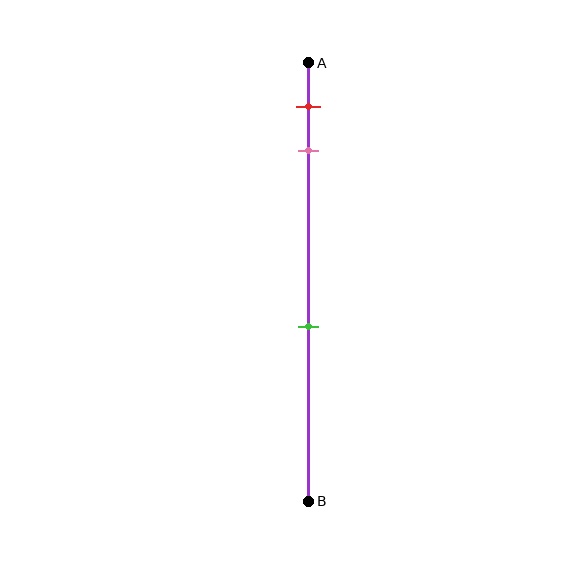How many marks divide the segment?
There are 3 marks dividing the segment.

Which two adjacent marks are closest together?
The red and pink marks are the closest adjacent pair.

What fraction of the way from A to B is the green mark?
The green mark is approximately 60% (0.6) of the way from A to B.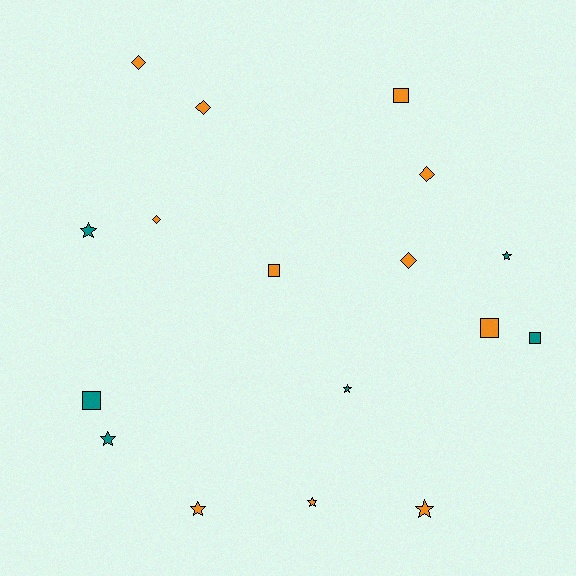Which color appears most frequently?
Orange, with 11 objects.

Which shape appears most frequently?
Star, with 7 objects.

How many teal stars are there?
There are 4 teal stars.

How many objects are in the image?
There are 17 objects.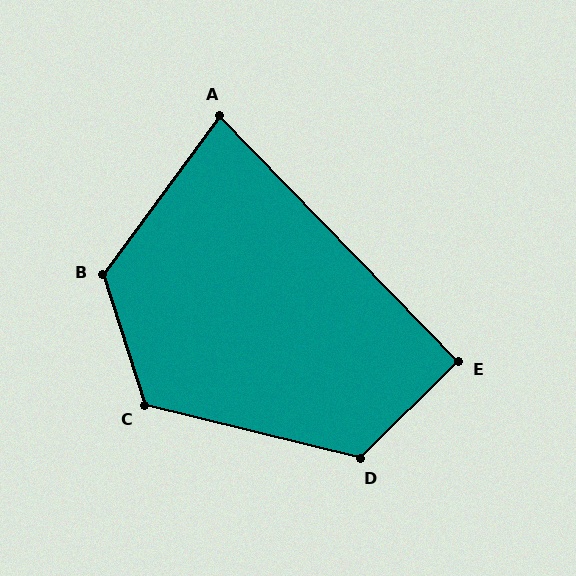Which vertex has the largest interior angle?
B, at approximately 126 degrees.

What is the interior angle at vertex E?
Approximately 91 degrees (approximately right).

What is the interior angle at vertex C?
Approximately 121 degrees (obtuse).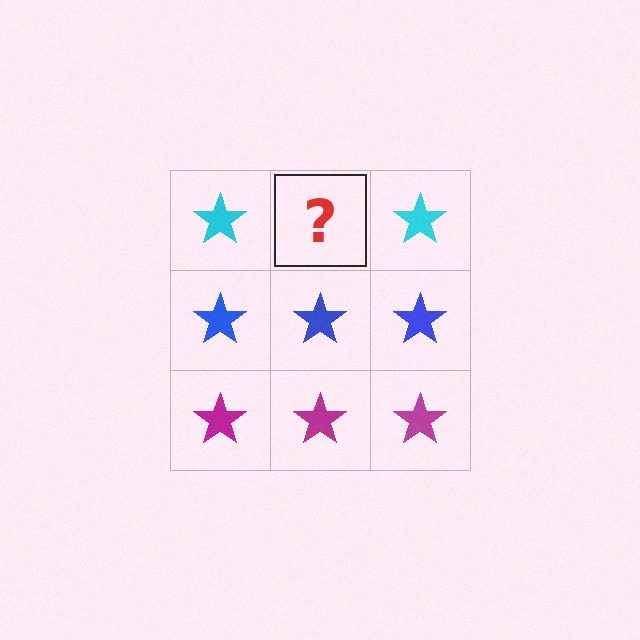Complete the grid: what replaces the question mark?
The question mark should be replaced with a cyan star.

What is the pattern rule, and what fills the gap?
The rule is that each row has a consistent color. The gap should be filled with a cyan star.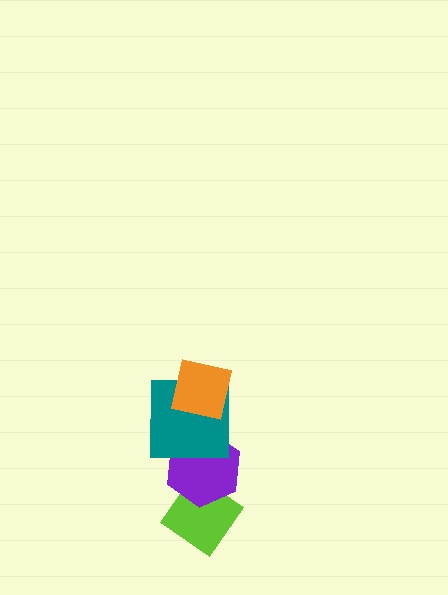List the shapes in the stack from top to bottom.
From top to bottom: the orange square, the teal square, the purple hexagon, the lime diamond.